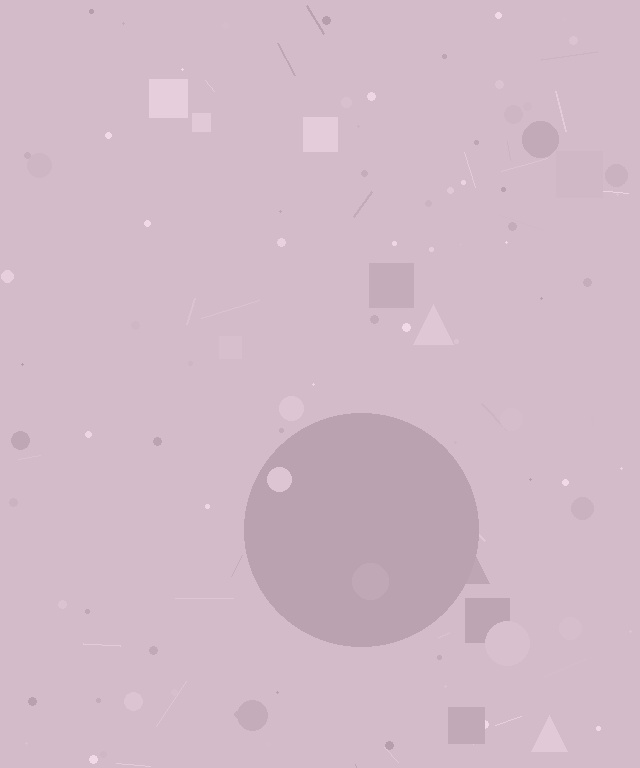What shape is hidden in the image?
A circle is hidden in the image.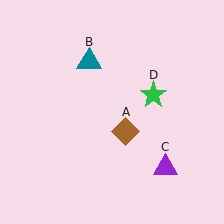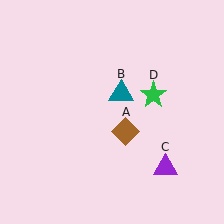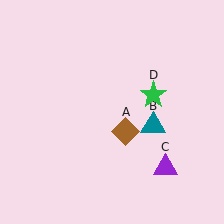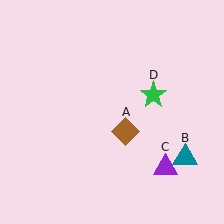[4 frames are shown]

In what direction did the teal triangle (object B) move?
The teal triangle (object B) moved down and to the right.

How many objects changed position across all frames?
1 object changed position: teal triangle (object B).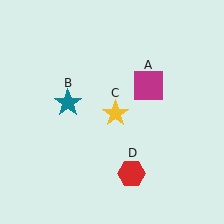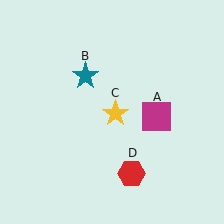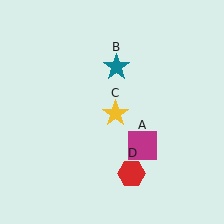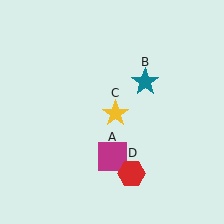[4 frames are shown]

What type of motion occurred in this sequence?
The magenta square (object A), teal star (object B) rotated clockwise around the center of the scene.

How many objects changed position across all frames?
2 objects changed position: magenta square (object A), teal star (object B).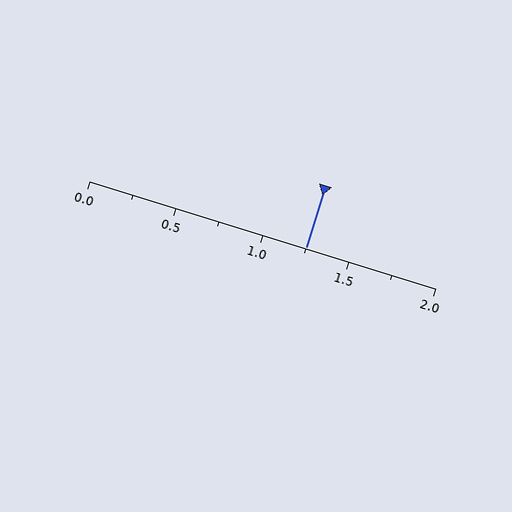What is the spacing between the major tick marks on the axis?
The major ticks are spaced 0.5 apart.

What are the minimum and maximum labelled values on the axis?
The axis runs from 0.0 to 2.0.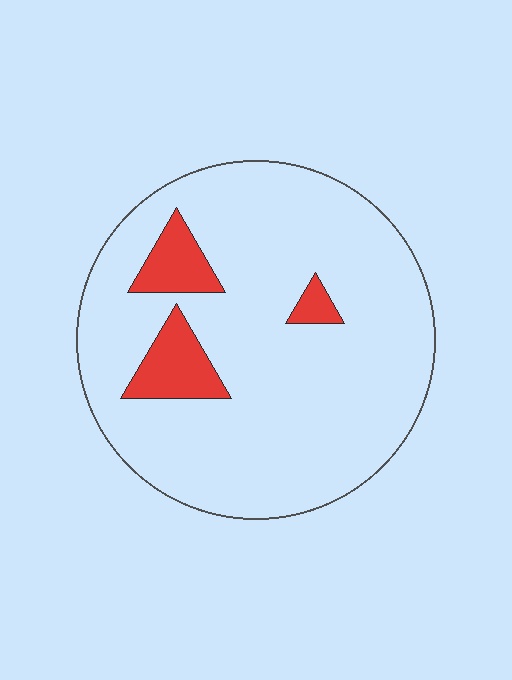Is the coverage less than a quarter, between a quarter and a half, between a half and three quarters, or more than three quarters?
Less than a quarter.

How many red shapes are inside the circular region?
3.